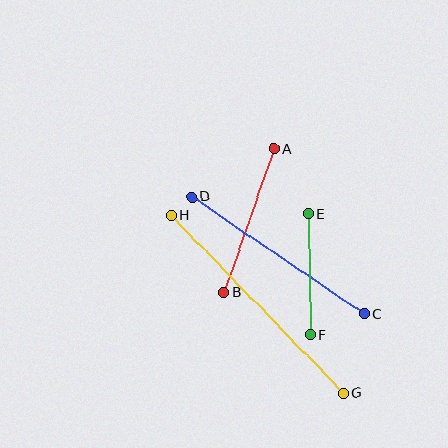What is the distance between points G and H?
The distance is approximately 248 pixels.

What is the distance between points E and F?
The distance is approximately 121 pixels.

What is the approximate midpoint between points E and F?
The midpoint is at approximately (309, 274) pixels.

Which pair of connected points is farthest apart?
Points G and H are farthest apart.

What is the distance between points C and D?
The distance is approximately 208 pixels.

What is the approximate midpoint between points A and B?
The midpoint is at approximately (249, 221) pixels.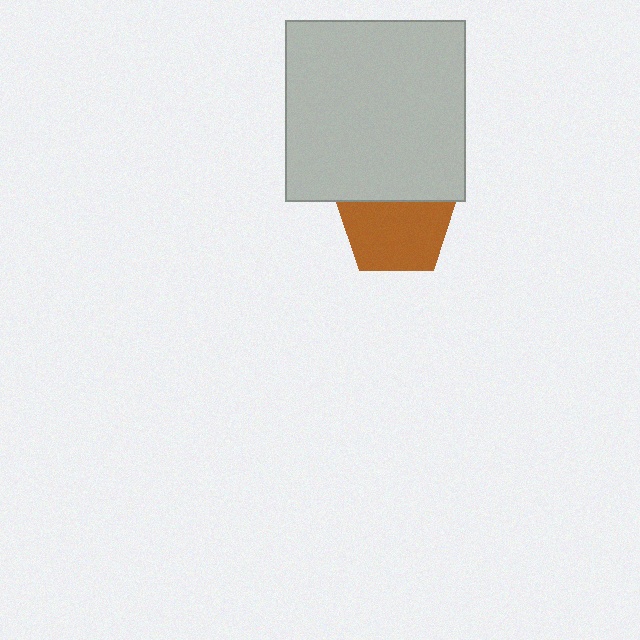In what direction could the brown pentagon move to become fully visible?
The brown pentagon could move down. That would shift it out from behind the light gray square entirely.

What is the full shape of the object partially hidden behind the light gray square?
The partially hidden object is a brown pentagon.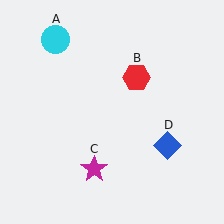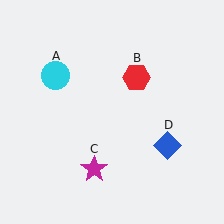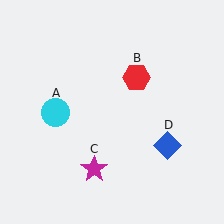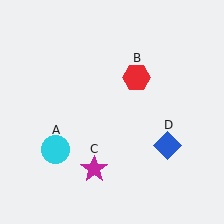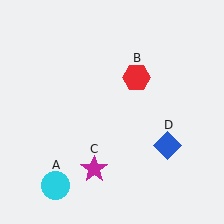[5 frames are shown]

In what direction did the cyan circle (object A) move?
The cyan circle (object A) moved down.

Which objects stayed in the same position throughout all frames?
Red hexagon (object B) and magenta star (object C) and blue diamond (object D) remained stationary.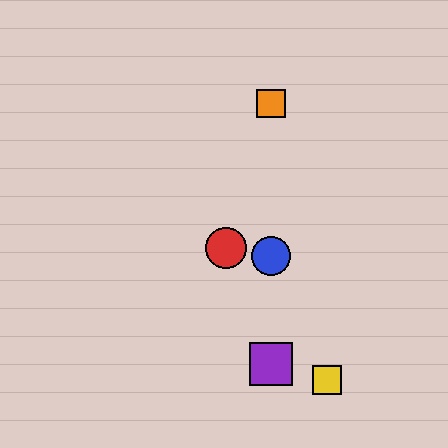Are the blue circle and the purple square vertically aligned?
Yes, both are at x≈271.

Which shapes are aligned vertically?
The blue circle, the green star, the purple square, the orange square are aligned vertically.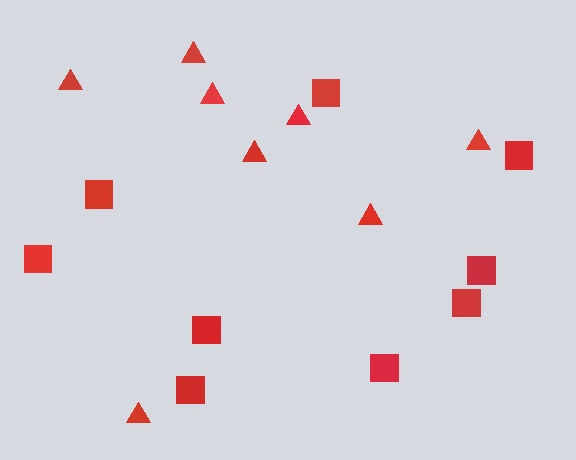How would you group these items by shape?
There are 2 groups: one group of triangles (8) and one group of squares (9).